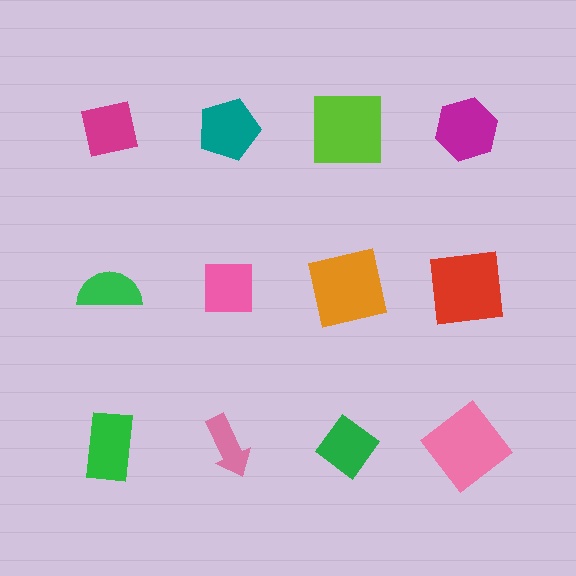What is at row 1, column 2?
A teal pentagon.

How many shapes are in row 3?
4 shapes.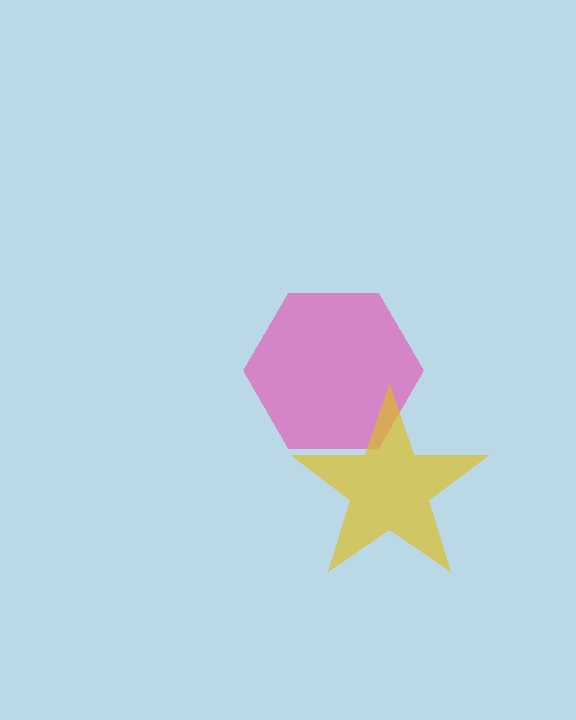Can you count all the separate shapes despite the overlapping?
Yes, there are 2 separate shapes.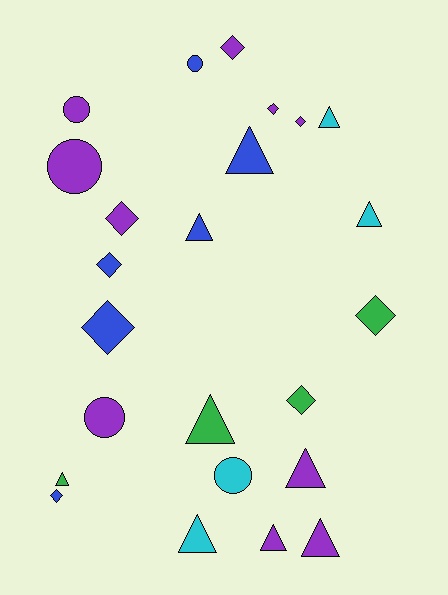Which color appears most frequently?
Purple, with 10 objects.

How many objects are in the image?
There are 24 objects.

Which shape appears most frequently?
Triangle, with 10 objects.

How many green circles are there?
There are no green circles.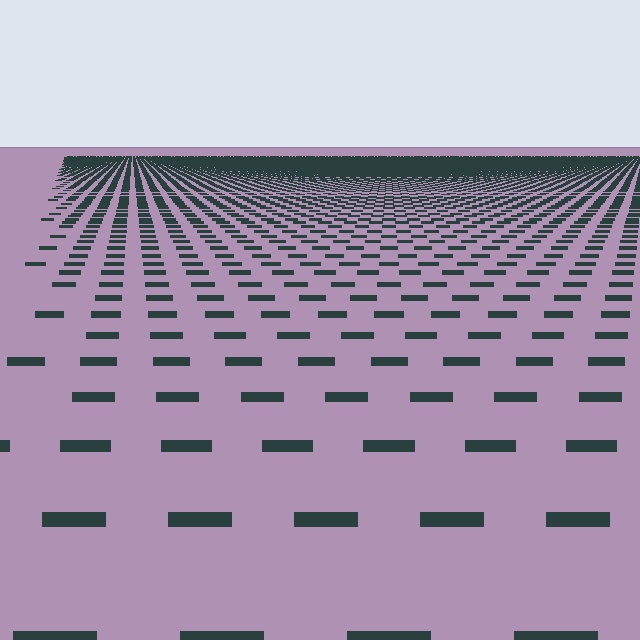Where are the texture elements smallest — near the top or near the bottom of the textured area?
Near the top.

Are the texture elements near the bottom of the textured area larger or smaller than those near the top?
Larger. Near the bottom, elements are closer to the viewer and appear at a bigger on-screen size.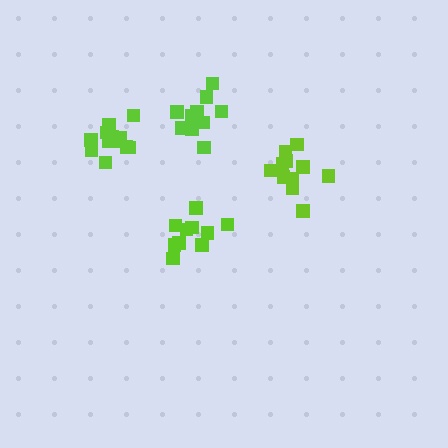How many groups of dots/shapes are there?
There are 4 groups.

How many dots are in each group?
Group 1: 10 dots, Group 2: 11 dots, Group 3: 12 dots, Group 4: 12 dots (45 total).